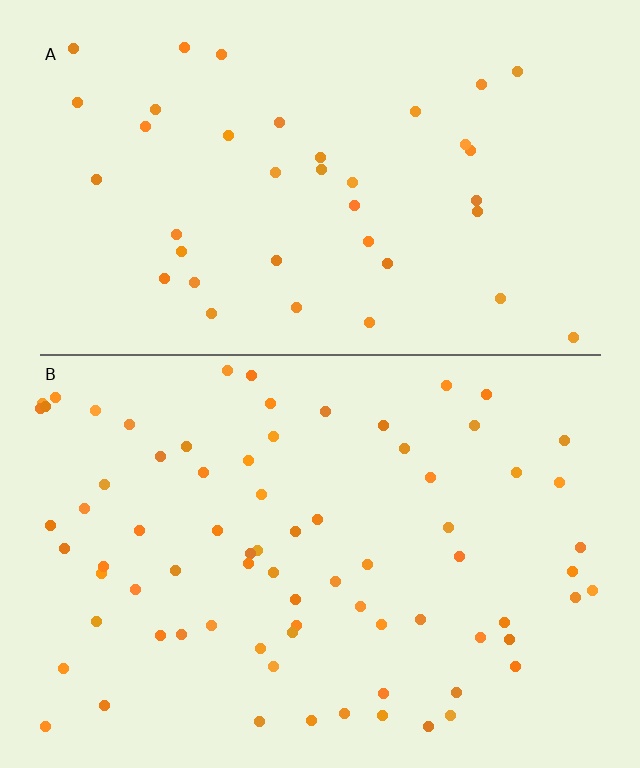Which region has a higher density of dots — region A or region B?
B (the bottom).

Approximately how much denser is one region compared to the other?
Approximately 1.9× — region B over region A.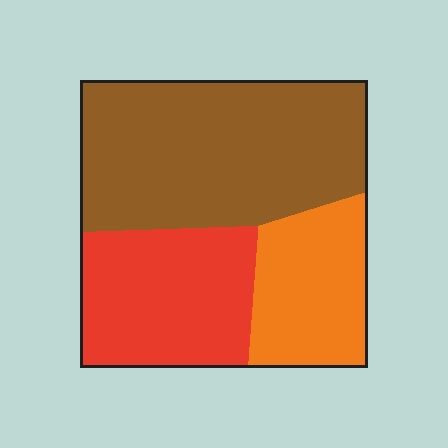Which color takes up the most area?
Brown, at roughly 50%.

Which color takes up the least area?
Orange, at roughly 20%.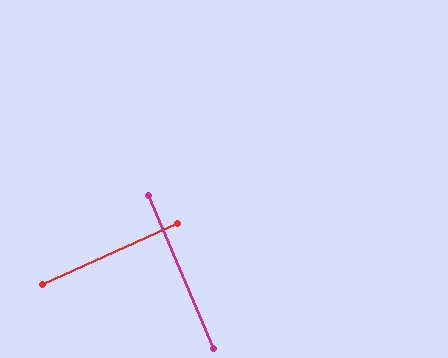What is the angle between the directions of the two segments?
Approximately 89 degrees.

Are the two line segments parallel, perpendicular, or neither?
Perpendicular — they meet at approximately 89°.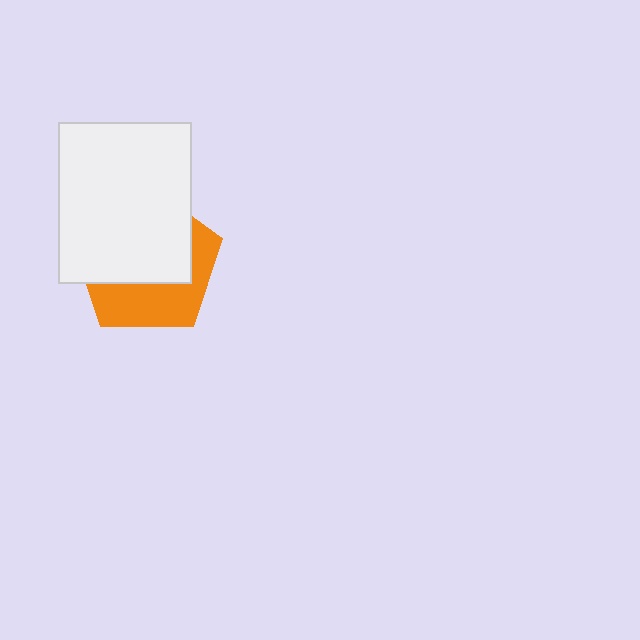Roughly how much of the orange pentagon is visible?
A small part of it is visible (roughly 41%).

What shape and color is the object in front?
The object in front is a white rectangle.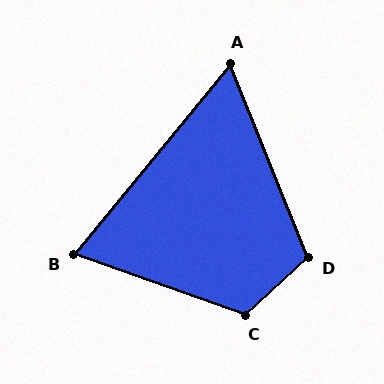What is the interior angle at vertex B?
Approximately 70 degrees (acute).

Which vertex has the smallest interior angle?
A, at approximately 61 degrees.